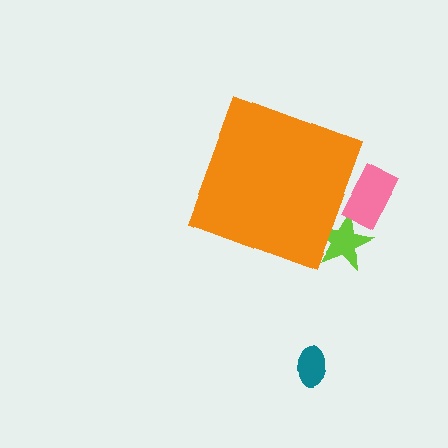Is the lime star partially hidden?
Yes, the lime star is partially hidden behind the orange diamond.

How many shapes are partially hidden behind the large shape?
2 shapes are partially hidden.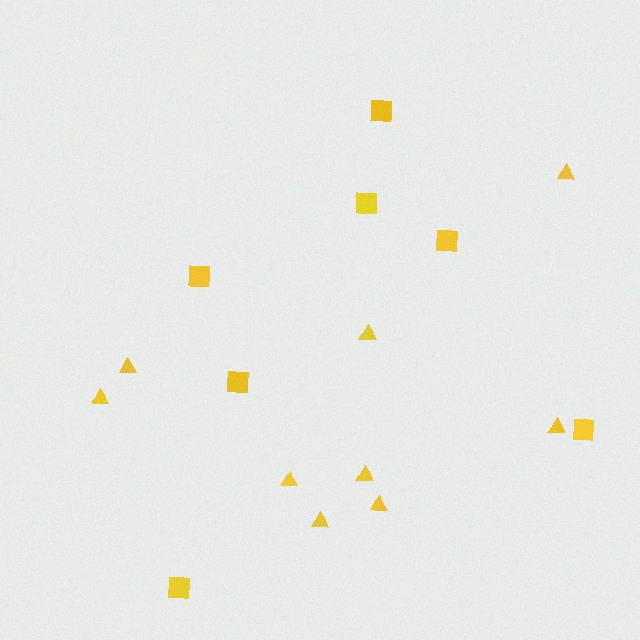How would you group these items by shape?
There are 2 groups: one group of triangles (9) and one group of squares (7).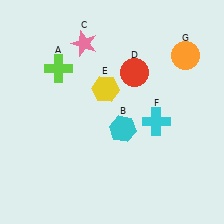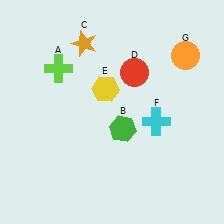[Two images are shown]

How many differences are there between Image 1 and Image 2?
There are 2 differences between the two images.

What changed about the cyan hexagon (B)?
In Image 1, B is cyan. In Image 2, it changed to green.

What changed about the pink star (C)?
In Image 1, C is pink. In Image 2, it changed to orange.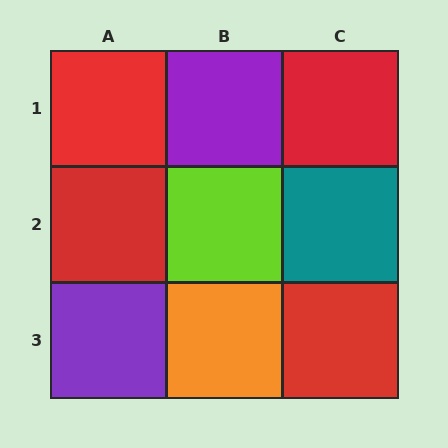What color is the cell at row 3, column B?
Orange.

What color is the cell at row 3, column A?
Purple.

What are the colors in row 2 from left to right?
Red, lime, teal.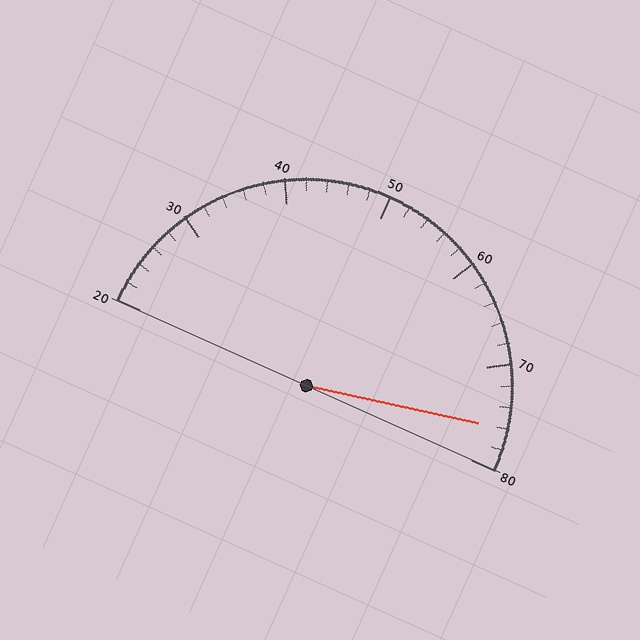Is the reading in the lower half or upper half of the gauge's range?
The reading is in the upper half of the range (20 to 80).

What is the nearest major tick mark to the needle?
The nearest major tick mark is 80.